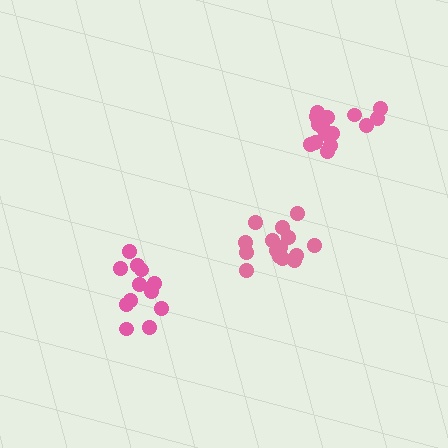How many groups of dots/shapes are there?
There are 3 groups.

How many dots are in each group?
Group 1: 15 dots, Group 2: 12 dots, Group 3: 15 dots (42 total).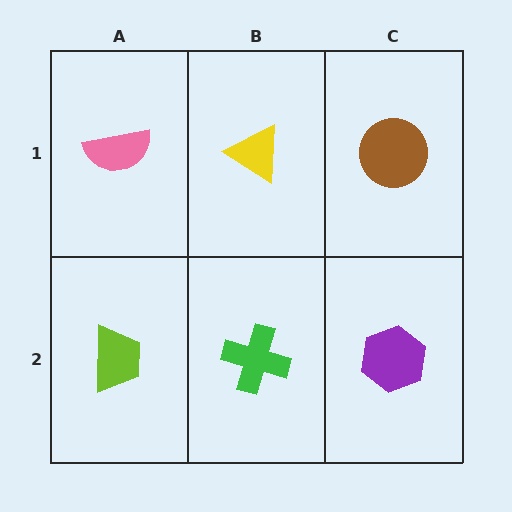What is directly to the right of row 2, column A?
A green cross.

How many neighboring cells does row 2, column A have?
2.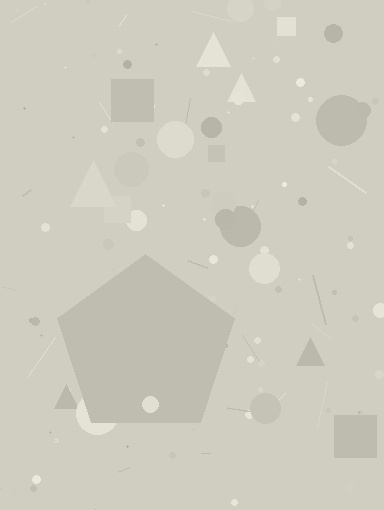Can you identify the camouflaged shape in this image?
The camouflaged shape is a pentagon.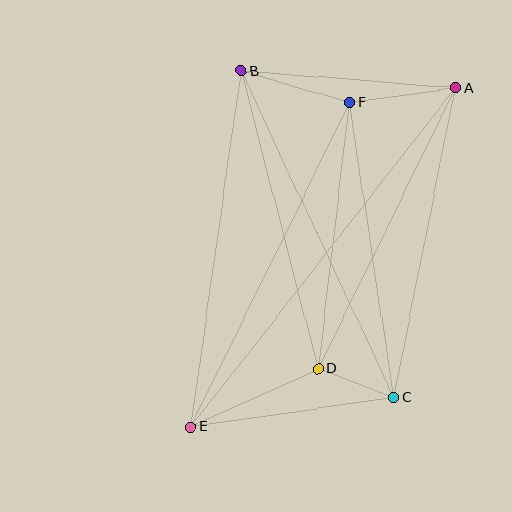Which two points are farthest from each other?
Points A and E are farthest from each other.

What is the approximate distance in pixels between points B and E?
The distance between B and E is approximately 359 pixels.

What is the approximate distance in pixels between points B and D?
The distance between B and D is approximately 308 pixels.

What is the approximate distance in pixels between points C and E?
The distance between C and E is approximately 205 pixels.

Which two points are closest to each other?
Points C and D are closest to each other.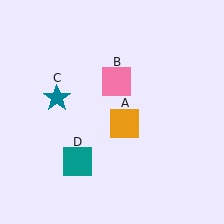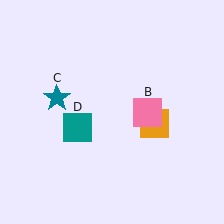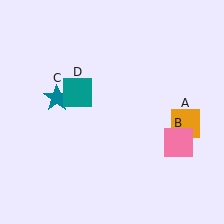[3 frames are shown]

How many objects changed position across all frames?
3 objects changed position: orange square (object A), pink square (object B), teal square (object D).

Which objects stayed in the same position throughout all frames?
Teal star (object C) remained stationary.